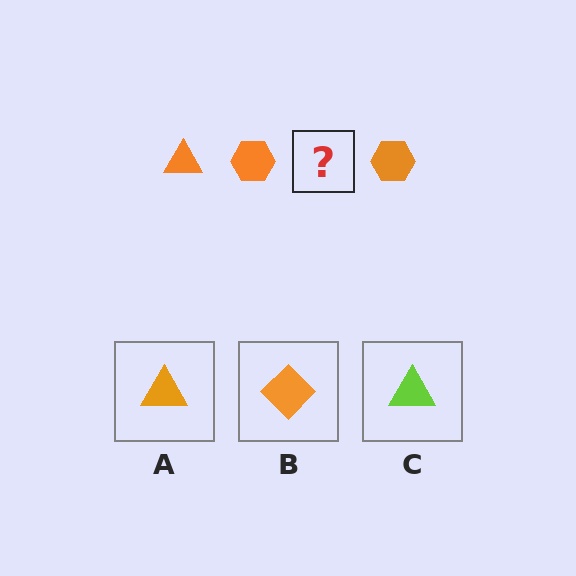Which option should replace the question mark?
Option A.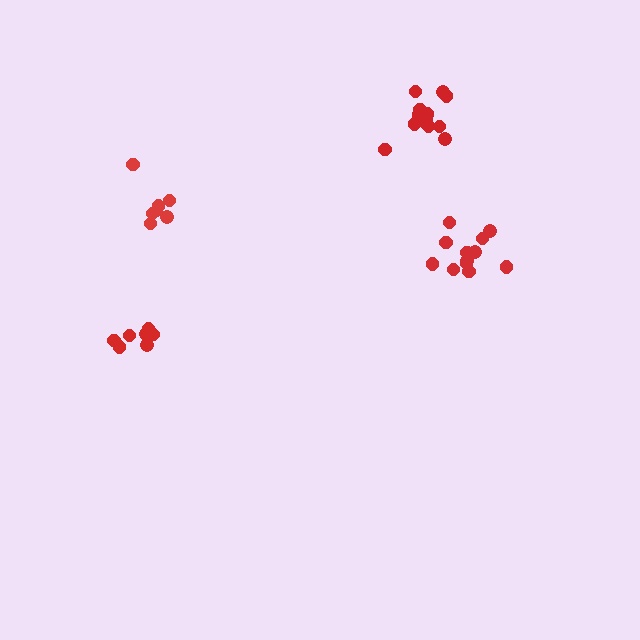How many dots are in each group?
Group 1: 7 dots, Group 2: 12 dots, Group 3: 7 dots, Group 4: 13 dots (39 total).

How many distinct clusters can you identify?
There are 4 distinct clusters.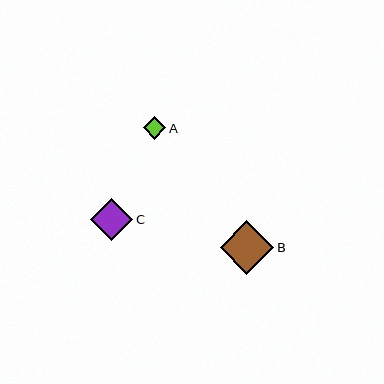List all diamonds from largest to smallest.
From largest to smallest: B, C, A.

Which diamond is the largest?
Diamond B is the largest with a size of approximately 54 pixels.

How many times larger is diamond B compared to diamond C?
Diamond B is approximately 1.3 times the size of diamond C.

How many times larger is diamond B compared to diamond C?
Diamond B is approximately 1.3 times the size of diamond C.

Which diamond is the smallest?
Diamond A is the smallest with a size of approximately 23 pixels.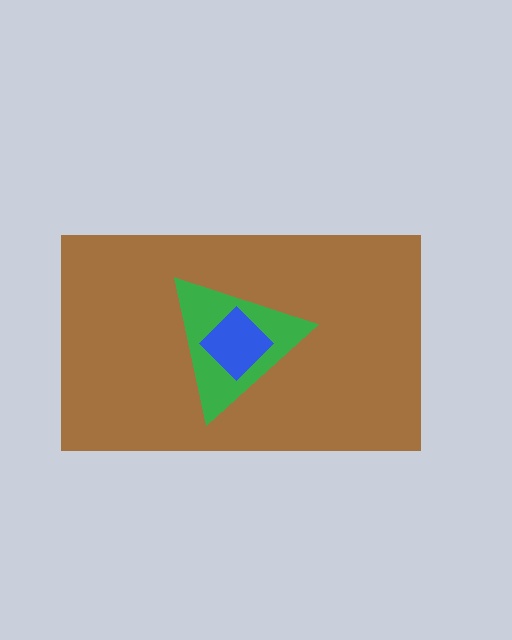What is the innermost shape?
The blue diamond.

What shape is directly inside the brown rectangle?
The green triangle.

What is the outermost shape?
The brown rectangle.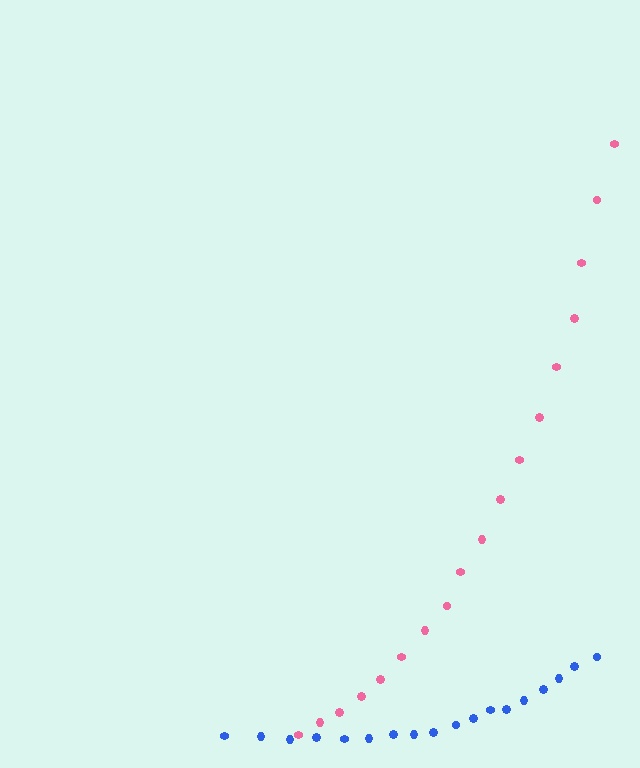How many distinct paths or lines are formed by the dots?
There are 2 distinct paths.